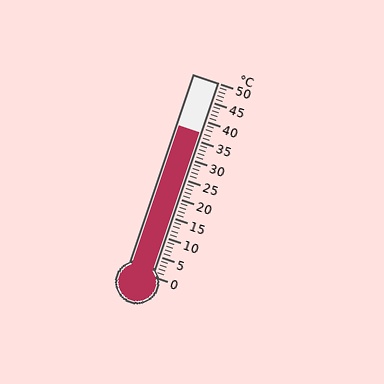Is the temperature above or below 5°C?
The temperature is above 5°C.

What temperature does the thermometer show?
The thermometer shows approximately 37°C.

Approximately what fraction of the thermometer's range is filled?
The thermometer is filled to approximately 75% of its range.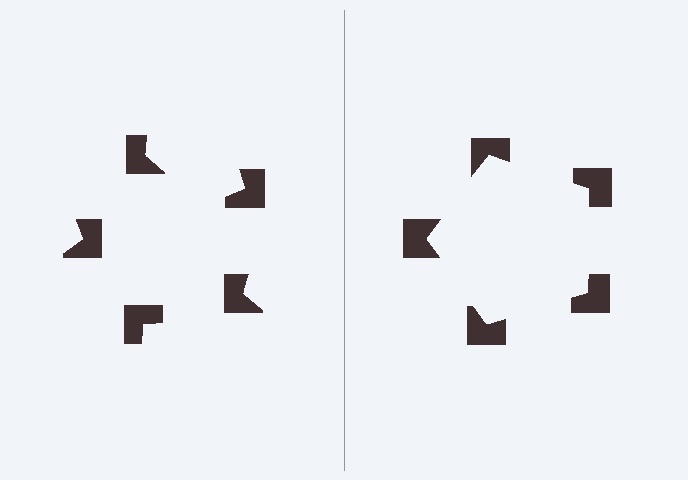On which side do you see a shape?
An illusory pentagon appears on the right side. On the left side the wedge cuts are rotated, so no coherent shape forms.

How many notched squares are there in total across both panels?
10 — 5 on each side.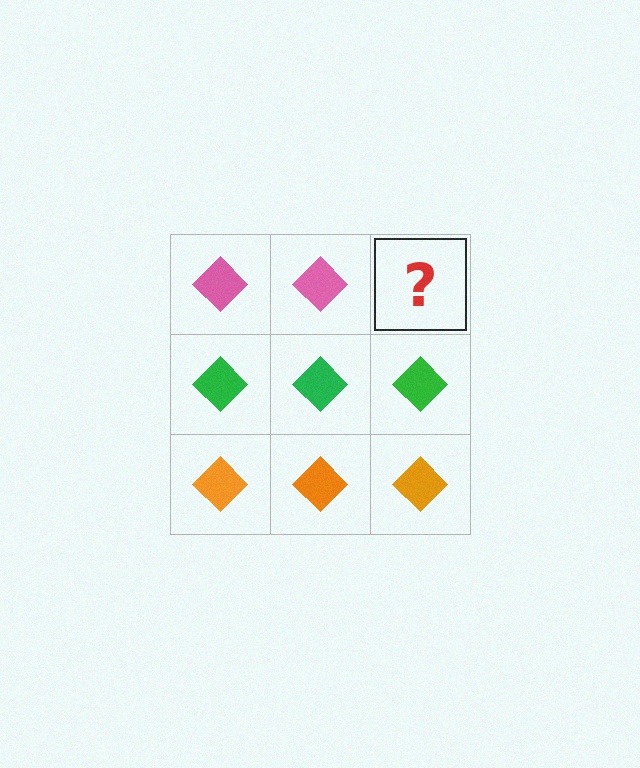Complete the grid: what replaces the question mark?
The question mark should be replaced with a pink diamond.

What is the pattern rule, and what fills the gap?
The rule is that each row has a consistent color. The gap should be filled with a pink diamond.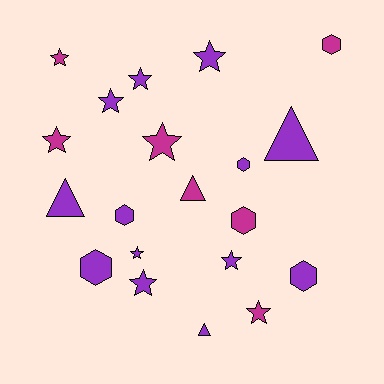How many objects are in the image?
There are 20 objects.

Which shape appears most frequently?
Star, with 10 objects.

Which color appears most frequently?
Purple, with 13 objects.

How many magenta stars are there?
There are 4 magenta stars.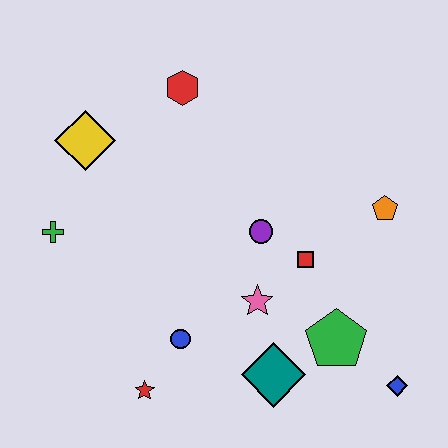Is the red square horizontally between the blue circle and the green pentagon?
Yes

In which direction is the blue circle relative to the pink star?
The blue circle is to the left of the pink star.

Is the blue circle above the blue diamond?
Yes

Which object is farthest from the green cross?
The blue diamond is farthest from the green cross.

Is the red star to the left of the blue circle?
Yes